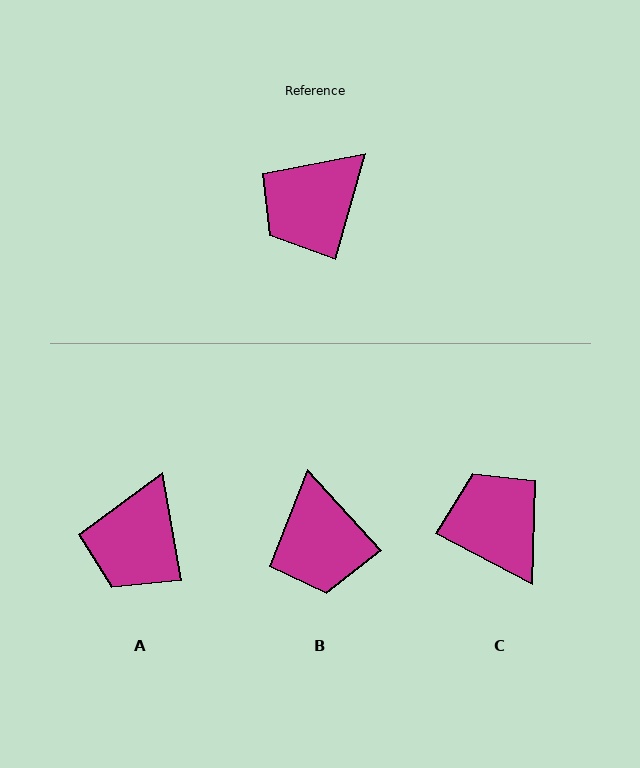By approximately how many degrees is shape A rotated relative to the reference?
Approximately 26 degrees counter-clockwise.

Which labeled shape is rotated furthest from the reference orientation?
C, about 102 degrees away.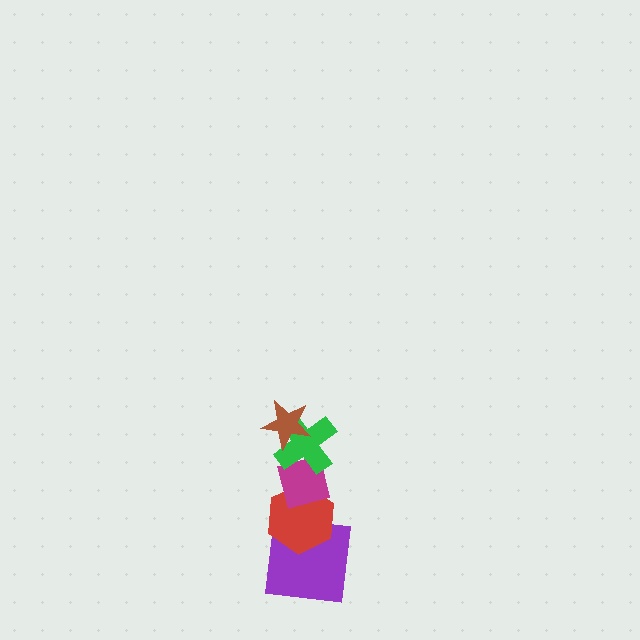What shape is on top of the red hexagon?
The magenta square is on top of the red hexagon.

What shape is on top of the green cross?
The brown star is on top of the green cross.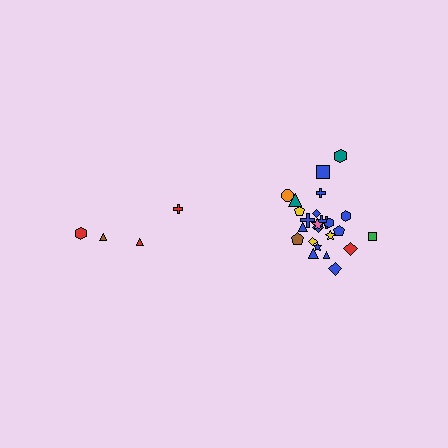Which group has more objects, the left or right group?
The right group.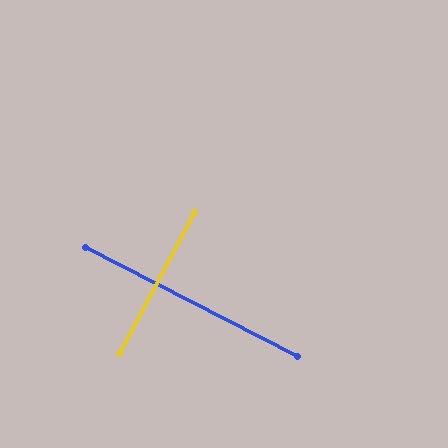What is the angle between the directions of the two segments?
Approximately 89 degrees.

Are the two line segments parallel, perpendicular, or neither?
Perpendicular — they meet at approximately 89°.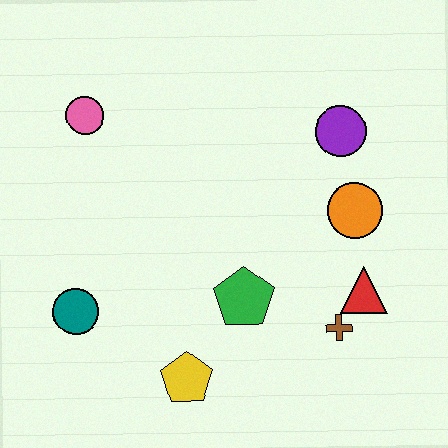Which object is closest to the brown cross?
The red triangle is closest to the brown cross.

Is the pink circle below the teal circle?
No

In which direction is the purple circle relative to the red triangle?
The purple circle is above the red triangle.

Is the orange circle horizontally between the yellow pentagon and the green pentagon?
No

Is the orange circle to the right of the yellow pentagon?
Yes